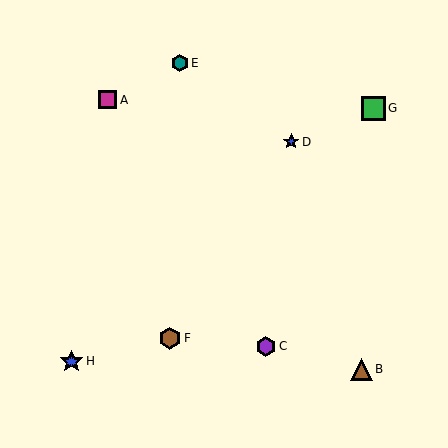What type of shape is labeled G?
Shape G is a green square.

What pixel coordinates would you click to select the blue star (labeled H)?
Click at (72, 361) to select the blue star H.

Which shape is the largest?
The green square (labeled G) is the largest.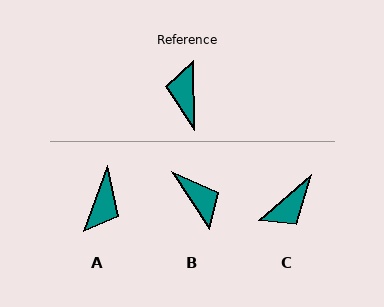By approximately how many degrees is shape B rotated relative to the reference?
Approximately 148 degrees clockwise.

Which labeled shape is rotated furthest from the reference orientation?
A, about 158 degrees away.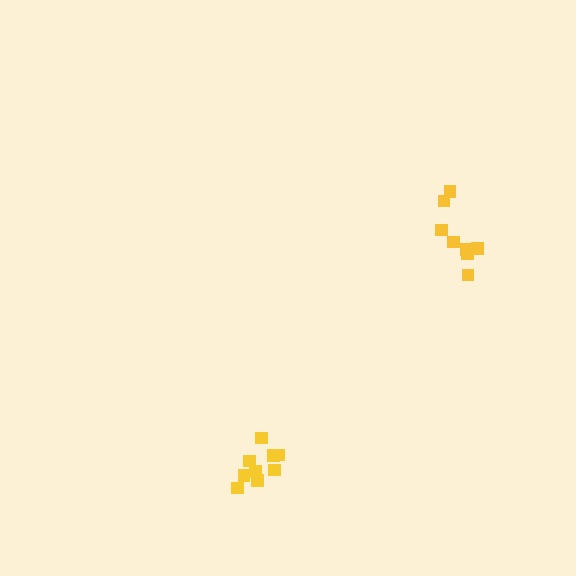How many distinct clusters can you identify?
There are 2 distinct clusters.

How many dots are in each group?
Group 1: 8 dots, Group 2: 9 dots (17 total).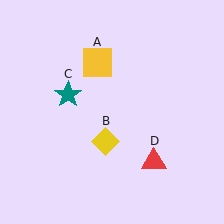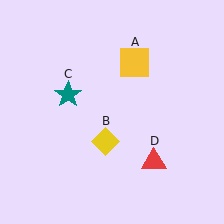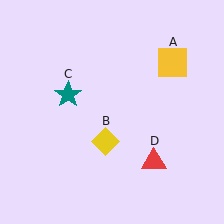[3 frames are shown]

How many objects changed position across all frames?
1 object changed position: yellow square (object A).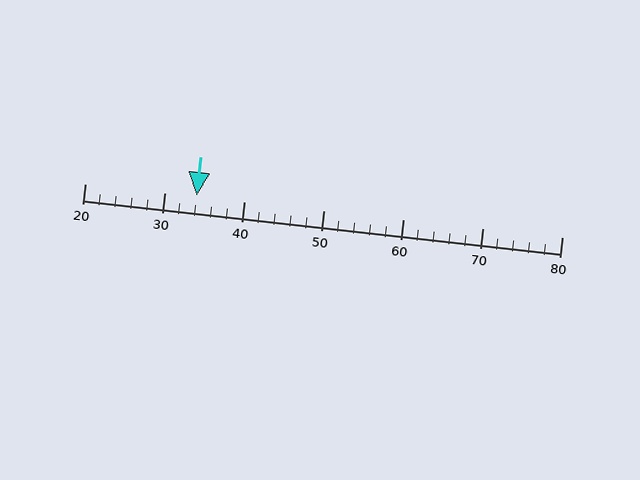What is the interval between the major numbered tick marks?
The major tick marks are spaced 10 units apart.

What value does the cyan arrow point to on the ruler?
The cyan arrow points to approximately 34.